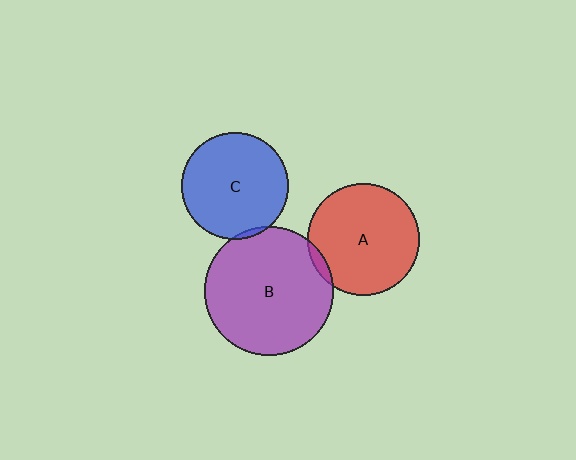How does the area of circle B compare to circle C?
Approximately 1.5 times.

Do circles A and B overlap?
Yes.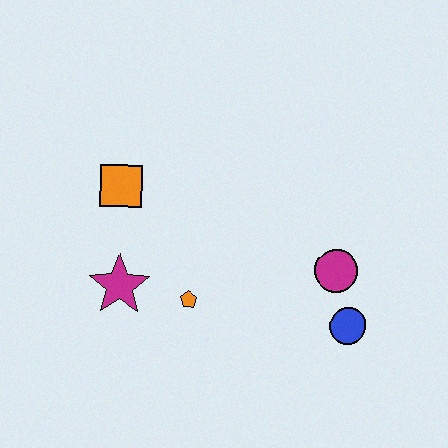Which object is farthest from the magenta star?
The blue circle is farthest from the magenta star.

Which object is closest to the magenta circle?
The blue circle is closest to the magenta circle.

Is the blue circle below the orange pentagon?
Yes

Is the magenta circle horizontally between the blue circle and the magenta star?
Yes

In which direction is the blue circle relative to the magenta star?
The blue circle is to the right of the magenta star.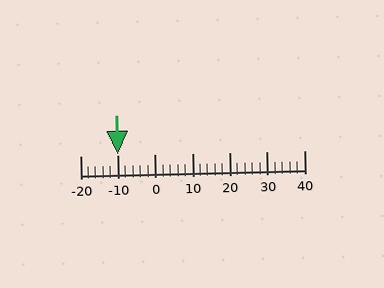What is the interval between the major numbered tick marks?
The major tick marks are spaced 10 units apart.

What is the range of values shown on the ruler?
The ruler shows values from -20 to 40.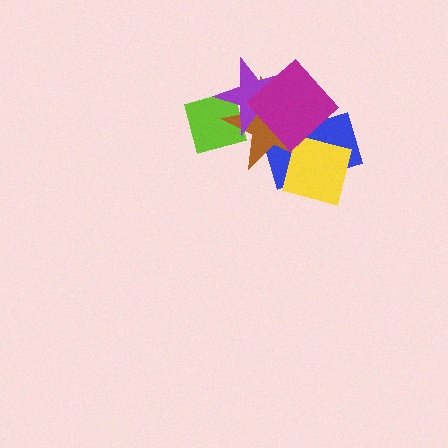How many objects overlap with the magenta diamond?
3 objects overlap with the magenta diamond.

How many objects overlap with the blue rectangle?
3 objects overlap with the blue rectangle.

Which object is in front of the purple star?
The magenta diamond is in front of the purple star.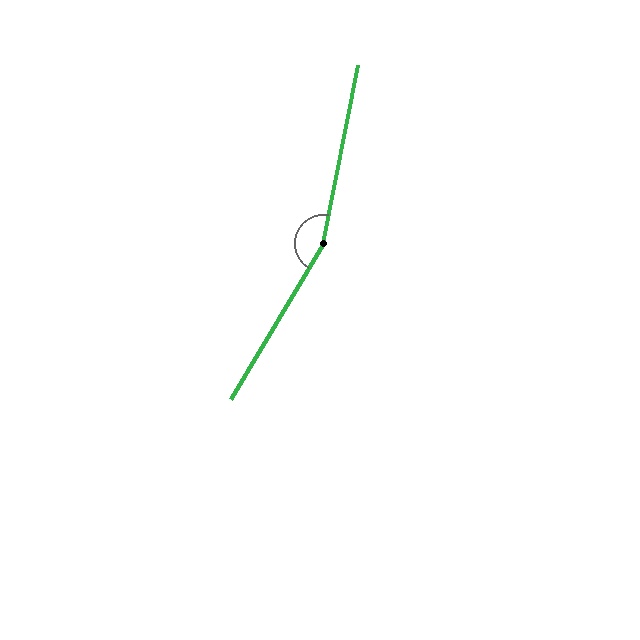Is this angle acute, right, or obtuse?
It is obtuse.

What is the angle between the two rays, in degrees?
Approximately 160 degrees.